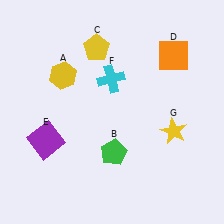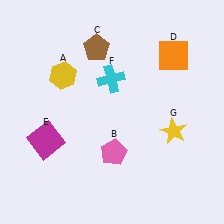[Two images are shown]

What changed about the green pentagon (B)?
In Image 1, B is green. In Image 2, it changed to pink.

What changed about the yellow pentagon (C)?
In Image 1, C is yellow. In Image 2, it changed to brown.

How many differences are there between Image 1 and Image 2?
There are 3 differences between the two images.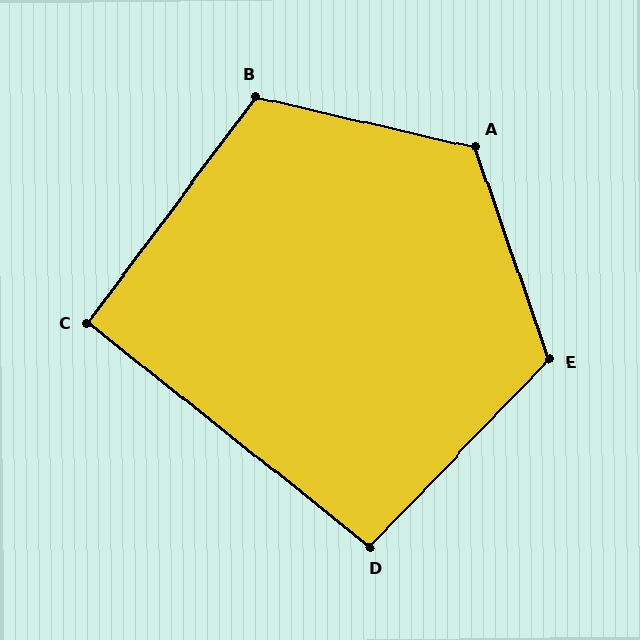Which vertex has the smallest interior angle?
C, at approximately 92 degrees.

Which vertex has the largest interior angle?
A, at approximately 122 degrees.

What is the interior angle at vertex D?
Approximately 95 degrees (obtuse).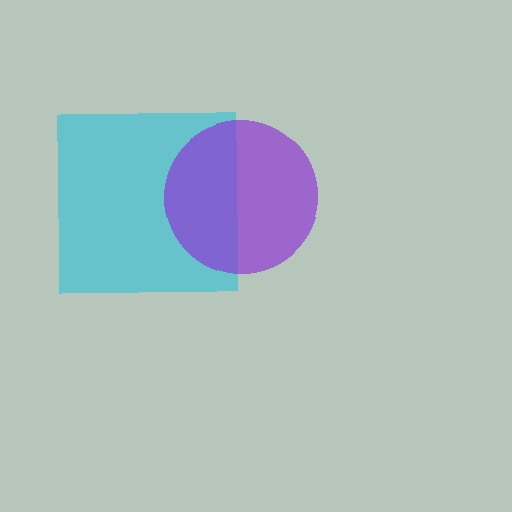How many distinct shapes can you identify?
There are 2 distinct shapes: a cyan square, a purple circle.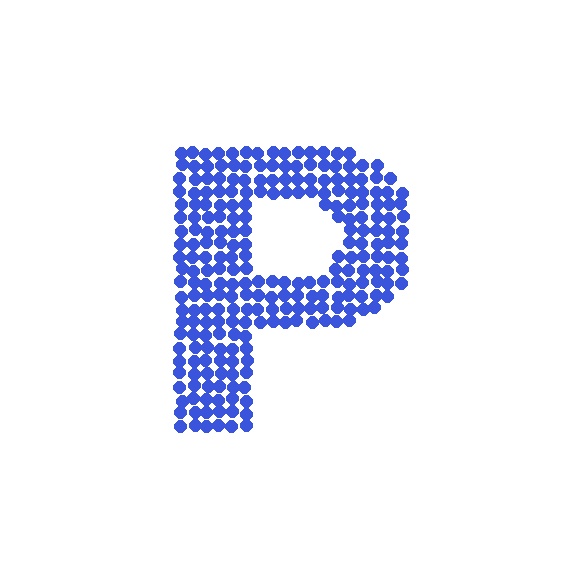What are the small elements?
The small elements are circles.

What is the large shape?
The large shape is the letter P.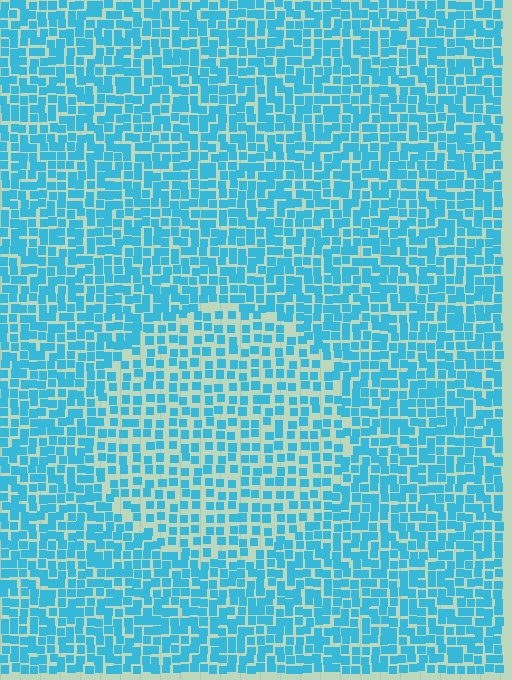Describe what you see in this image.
The image contains small cyan elements arranged at two different densities. A circle-shaped region is visible where the elements are less densely packed than the surrounding area.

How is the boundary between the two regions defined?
The boundary is defined by a change in element density (approximately 1.6x ratio). All elements are the same color, size, and shape.